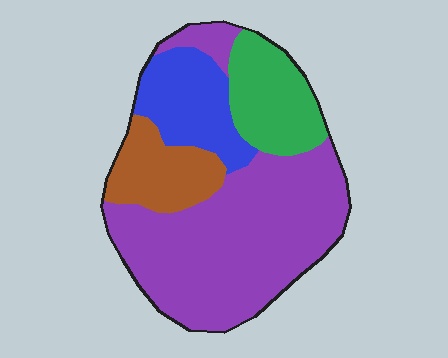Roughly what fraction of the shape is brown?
Brown covers roughly 15% of the shape.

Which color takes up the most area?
Purple, at roughly 55%.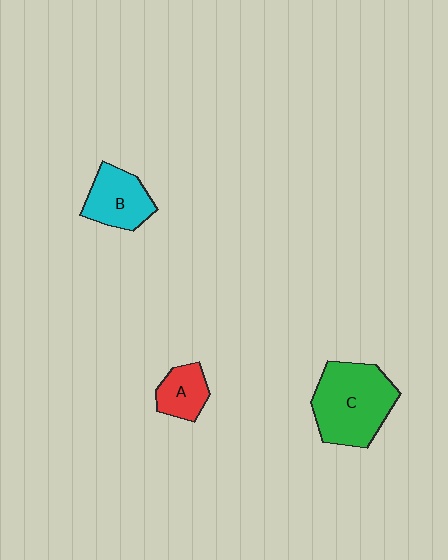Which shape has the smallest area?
Shape A (red).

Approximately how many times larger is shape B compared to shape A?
Approximately 1.4 times.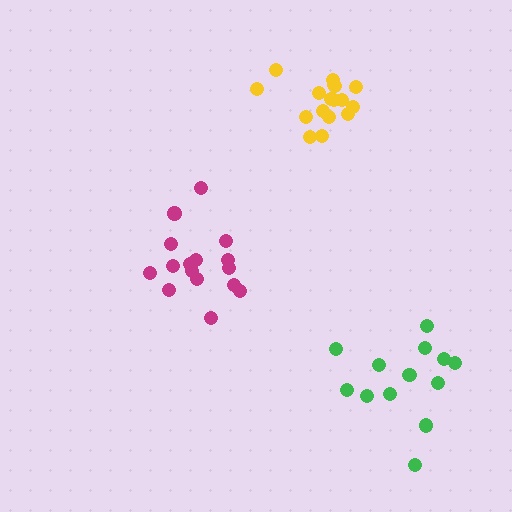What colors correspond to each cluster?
The clusters are colored: magenta, green, yellow.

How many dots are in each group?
Group 1: 16 dots, Group 2: 13 dots, Group 3: 17 dots (46 total).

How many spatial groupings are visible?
There are 3 spatial groupings.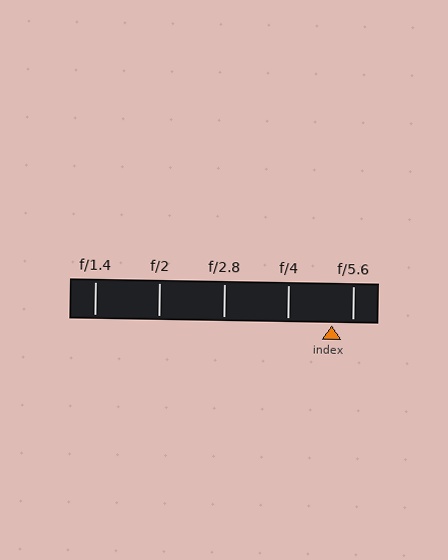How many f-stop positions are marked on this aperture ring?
There are 5 f-stop positions marked.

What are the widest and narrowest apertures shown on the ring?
The widest aperture shown is f/1.4 and the narrowest is f/5.6.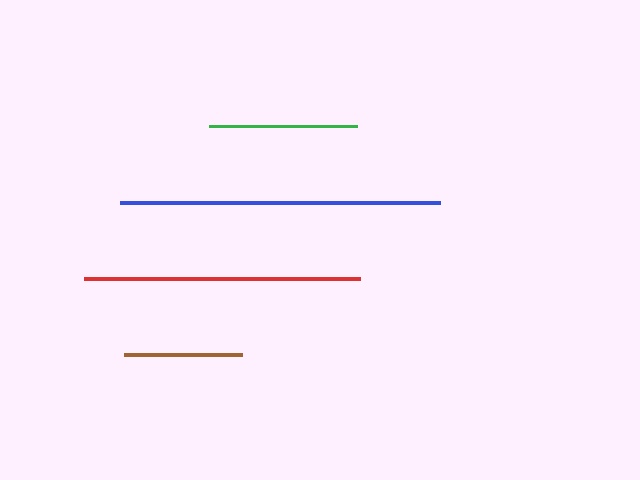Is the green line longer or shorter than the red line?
The red line is longer than the green line.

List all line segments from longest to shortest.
From longest to shortest: blue, red, green, brown.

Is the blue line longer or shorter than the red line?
The blue line is longer than the red line.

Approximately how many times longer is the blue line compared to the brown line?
The blue line is approximately 2.7 times the length of the brown line.